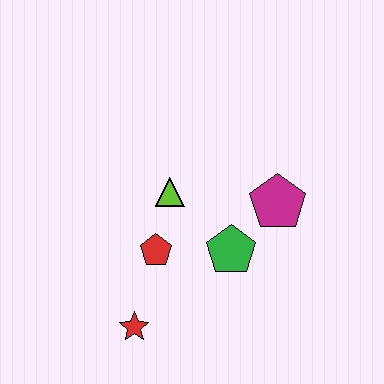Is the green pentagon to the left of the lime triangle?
No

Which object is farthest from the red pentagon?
The magenta pentagon is farthest from the red pentagon.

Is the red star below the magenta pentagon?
Yes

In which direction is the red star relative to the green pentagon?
The red star is to the left of the green pentagon.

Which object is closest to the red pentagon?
The lime triangle is closest to the red pentagon.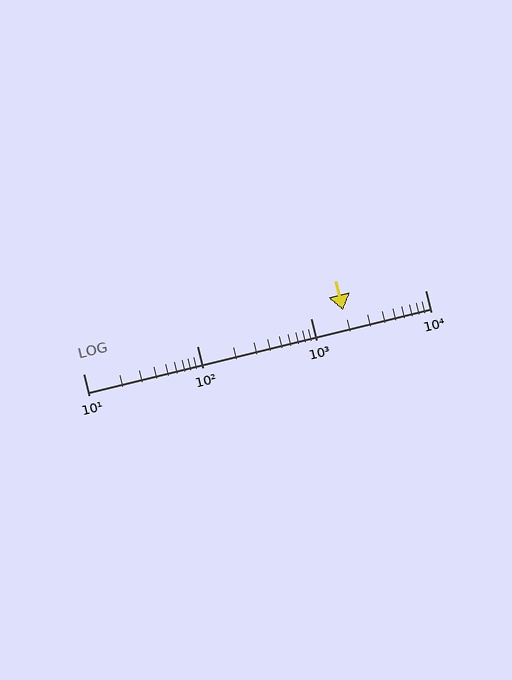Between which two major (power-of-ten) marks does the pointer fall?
The pointer is between 1000 and 10000.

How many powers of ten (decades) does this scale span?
The scale spans 3 decades, from 10 to 10000.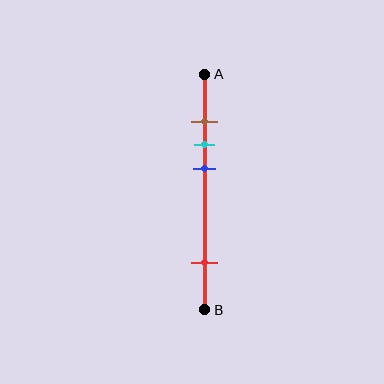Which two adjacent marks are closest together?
The brown and cyan marks are the closest adjacent pair.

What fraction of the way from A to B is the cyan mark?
The cyan mark is approximately 30% (0.3) of the way from A to B.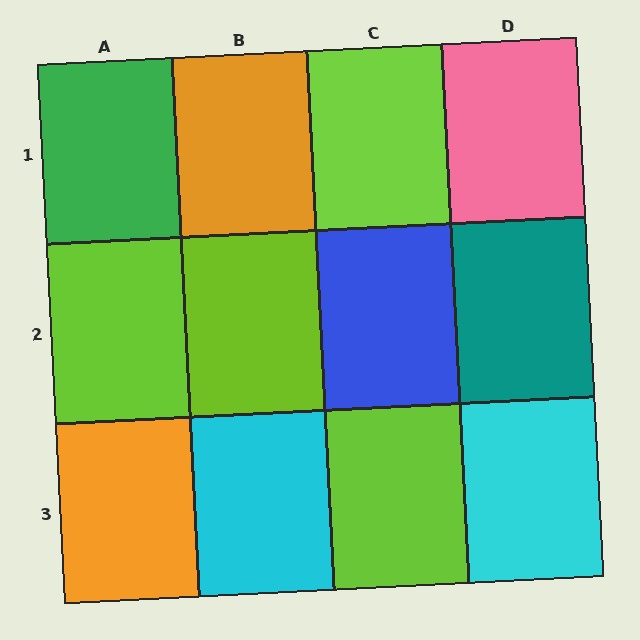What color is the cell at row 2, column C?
Blue.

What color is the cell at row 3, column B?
Cyan.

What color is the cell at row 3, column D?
Cyan.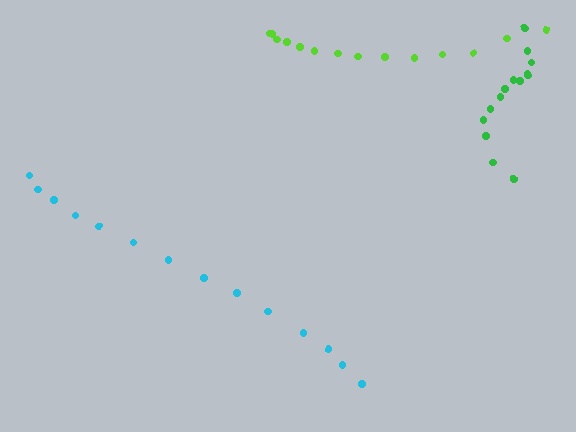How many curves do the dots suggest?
There are 3 distinct paths.